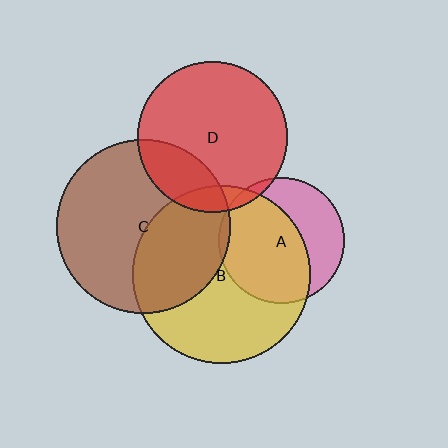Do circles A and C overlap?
Yes.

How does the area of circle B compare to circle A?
Approximately 2.0 times.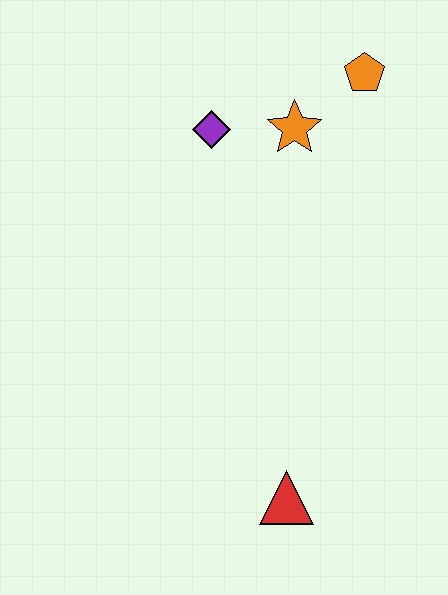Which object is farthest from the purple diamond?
The red triangle is farthest from the purple diamond.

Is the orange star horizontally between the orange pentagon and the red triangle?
Yes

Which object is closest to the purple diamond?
The orange star is closest to the purple diamond.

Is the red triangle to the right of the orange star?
No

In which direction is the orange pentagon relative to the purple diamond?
The orange pentagon is to the right of the purple diamond.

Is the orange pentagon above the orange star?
Yes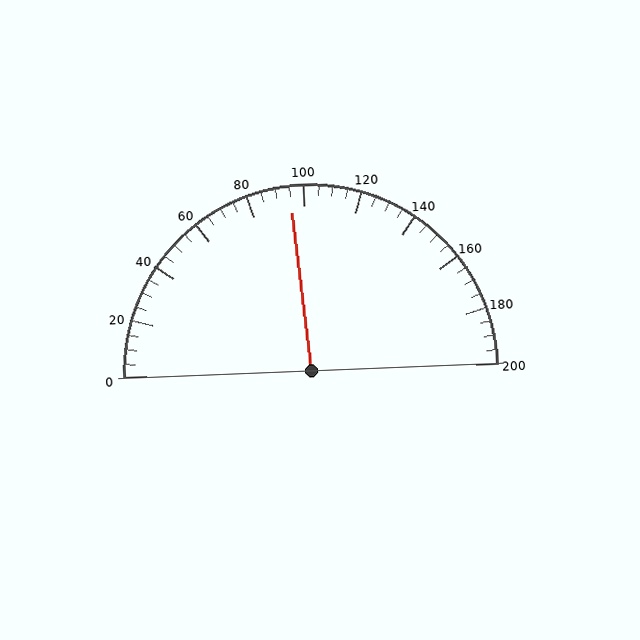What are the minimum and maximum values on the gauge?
The gauge ranges from 0 to 200.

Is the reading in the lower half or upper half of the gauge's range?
The reading is in the lower half of the range (0 to 200).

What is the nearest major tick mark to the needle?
The nearest major tick mark is 100.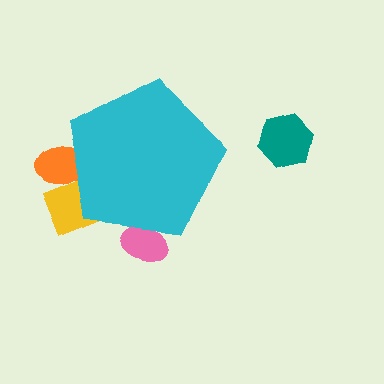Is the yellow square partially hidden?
Yes, the yellow square is partially hidden behind the cyan pentagon.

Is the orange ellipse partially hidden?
Yes, the orange ellipse is partially hidden behind the cyan pentagon.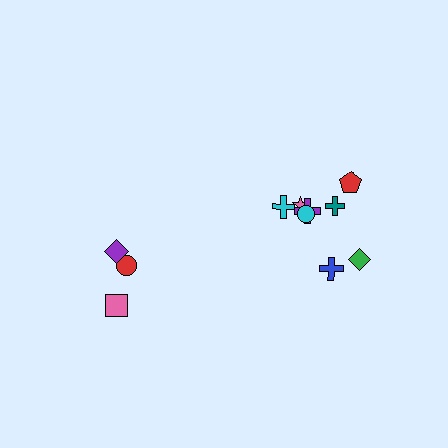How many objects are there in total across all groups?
There are 11 objects.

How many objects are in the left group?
There are 3 objects.